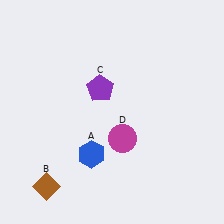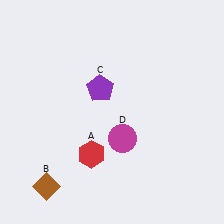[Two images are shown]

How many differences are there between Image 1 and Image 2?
There is 1 difference between the two images.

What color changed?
The hexagon (A) changed from blue in Image 1 to red in Image 2.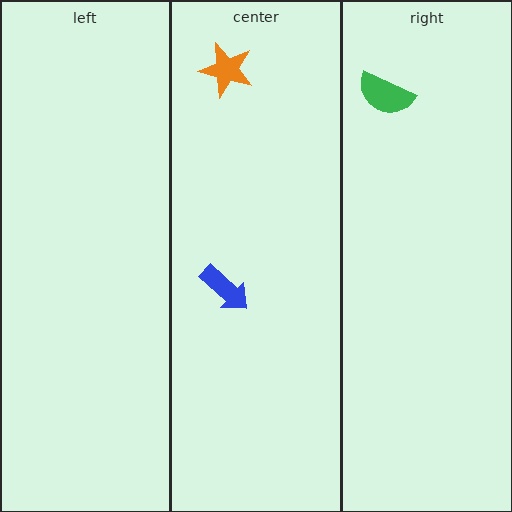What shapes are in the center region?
The blue arrow, the orange star.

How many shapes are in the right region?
1.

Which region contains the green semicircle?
The right region.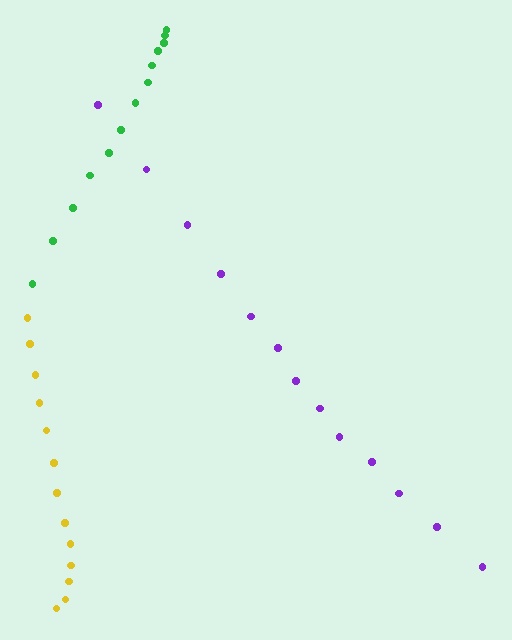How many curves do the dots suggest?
There are 3 distinct paths.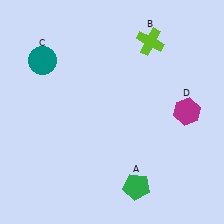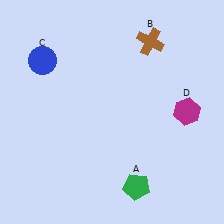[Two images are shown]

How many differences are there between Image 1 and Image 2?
There are 2 differences between the two images.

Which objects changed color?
B changed from lime to brown. C changed from teal to blue.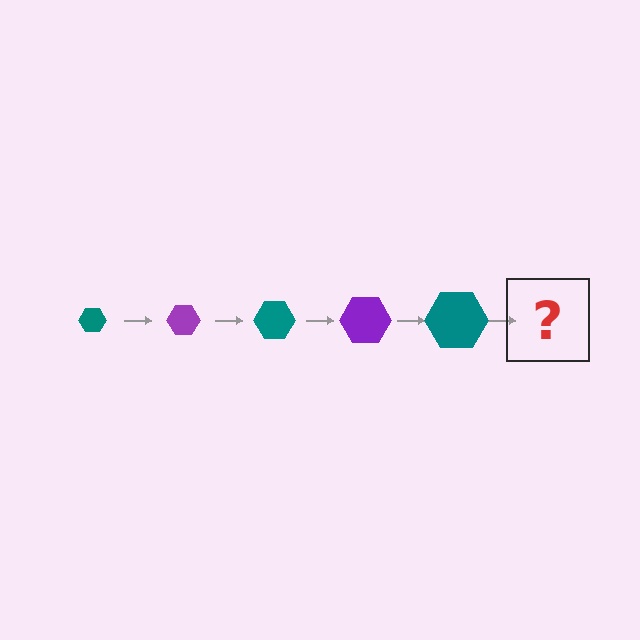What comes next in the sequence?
The next element should be a purple hexagon, larger than the previous one.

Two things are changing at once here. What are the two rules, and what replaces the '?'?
The two rules are that the hexagon grows larger each step and the color cycles through teal and purple. The '?' should be a purple hexagon, larger than the previous one.